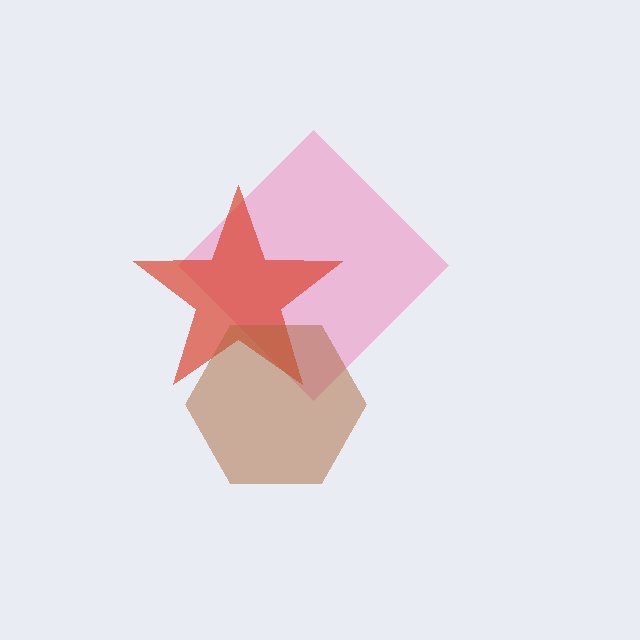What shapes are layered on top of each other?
The layered shapes are: a pink diamond, a red star, a brown hexagon.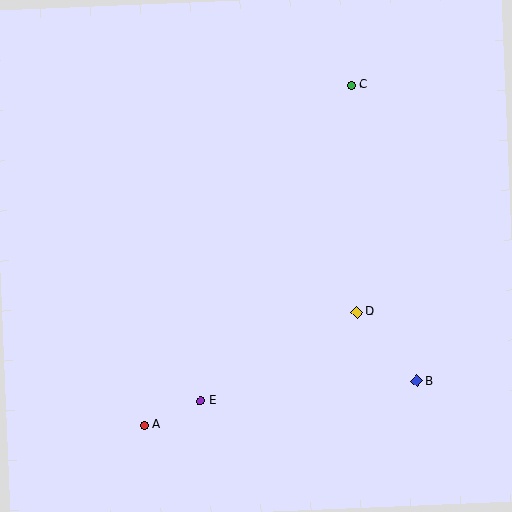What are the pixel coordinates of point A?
Point A is at (144, 425).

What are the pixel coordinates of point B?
Point B is at (417, 381).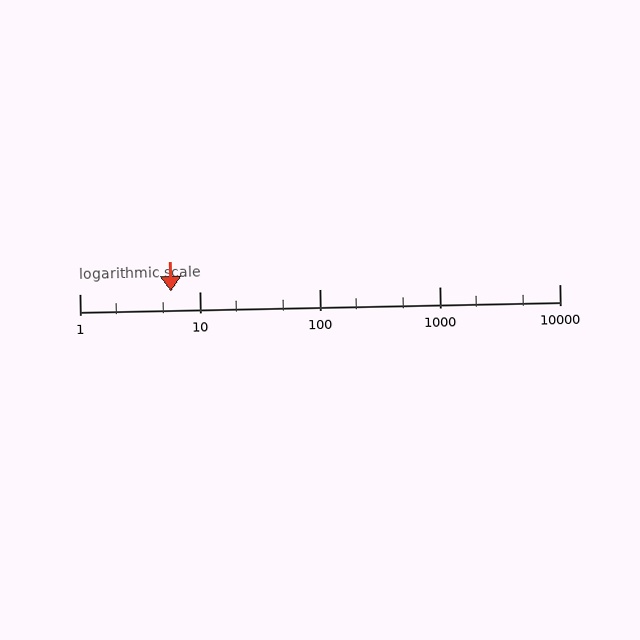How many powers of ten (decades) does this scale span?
The scale spans 4 decades, from 1 to 10000.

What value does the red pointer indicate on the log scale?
The pointer indicates approximately 5.8.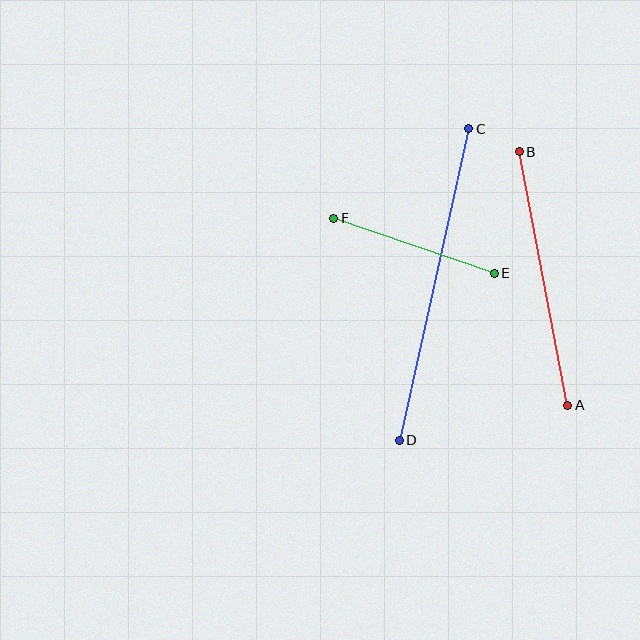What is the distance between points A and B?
The distance is approximately 258 pixels.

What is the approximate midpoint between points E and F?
The midpoint is at approximately (414, 246) pixels.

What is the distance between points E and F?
The distance is approximately 170 pixels.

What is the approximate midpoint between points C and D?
The midpoint is at approximately (434, 284) pixels.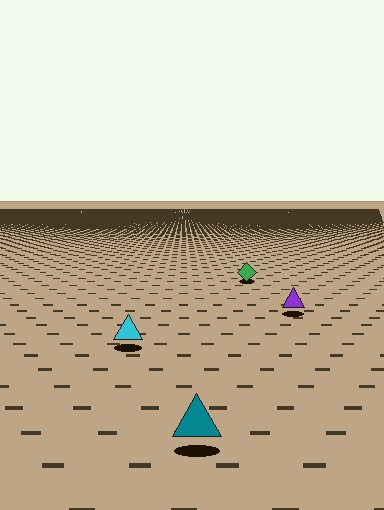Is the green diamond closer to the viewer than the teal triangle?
No. The teal triangle is closer — you can tell from the texture gradient: the ground texture is coarser near it.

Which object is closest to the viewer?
The teal triangle is closest. The texture marks near it are larger and more spread out.